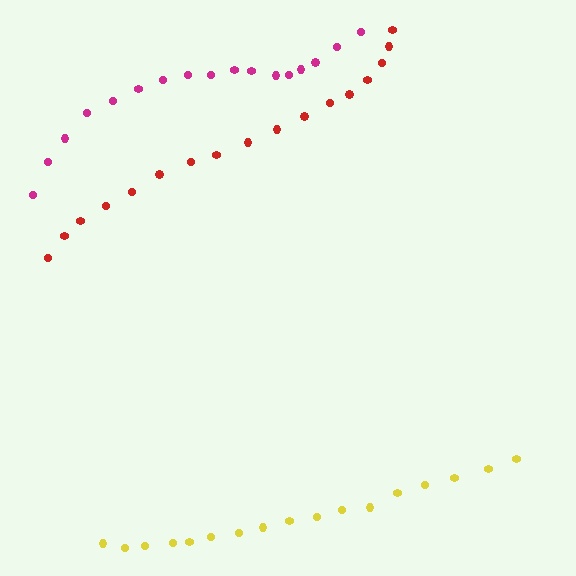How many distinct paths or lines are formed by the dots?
There are 3 distinct paths.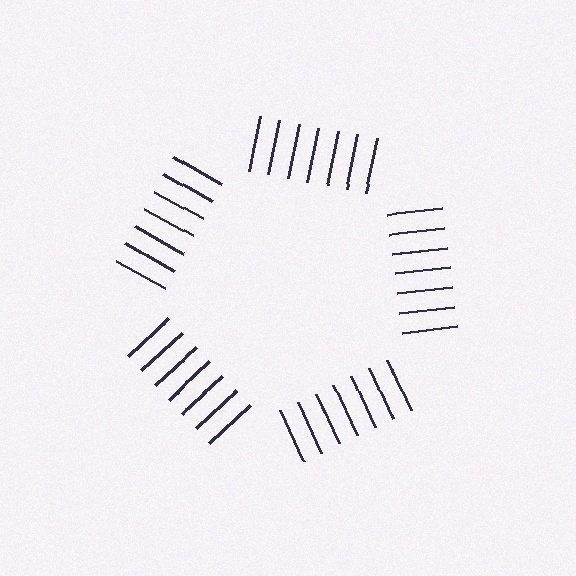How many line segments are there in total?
35 — 7 along each of the 5 edges.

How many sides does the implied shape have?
5 sides — the line-ends trace a pentagon.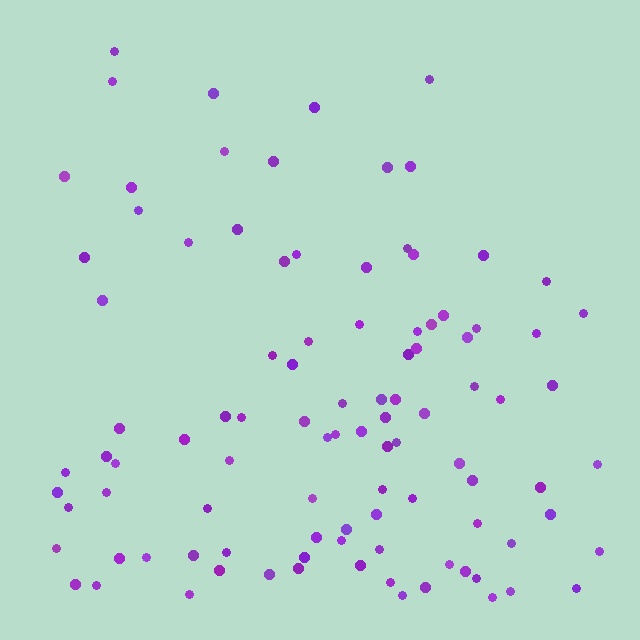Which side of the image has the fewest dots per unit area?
The top.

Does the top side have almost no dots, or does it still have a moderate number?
Still a moderate number, just noticeably fewer than the bottom.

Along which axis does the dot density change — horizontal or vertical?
Vertical.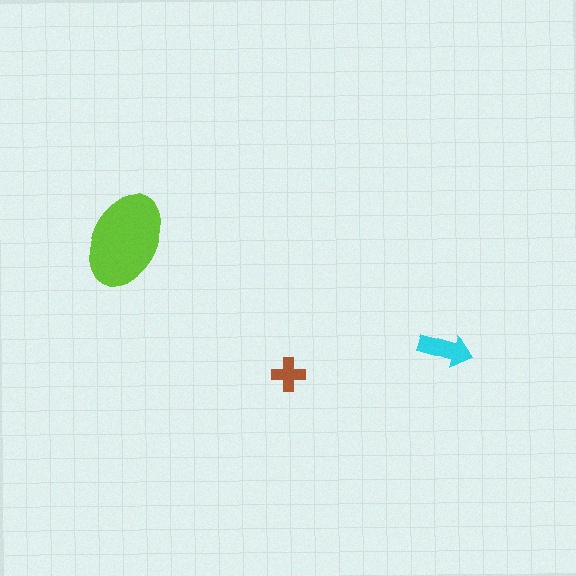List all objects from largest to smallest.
The lime ellipse, the cyan arrow, the brown cross.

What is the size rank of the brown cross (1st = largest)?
3rd.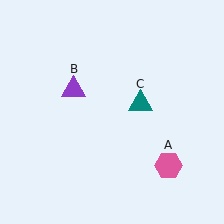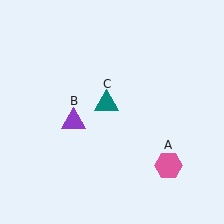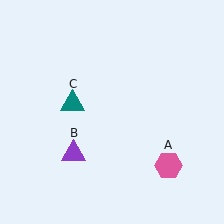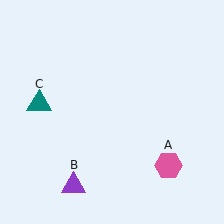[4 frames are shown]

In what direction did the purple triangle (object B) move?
The purple triangle (object B) moved down.